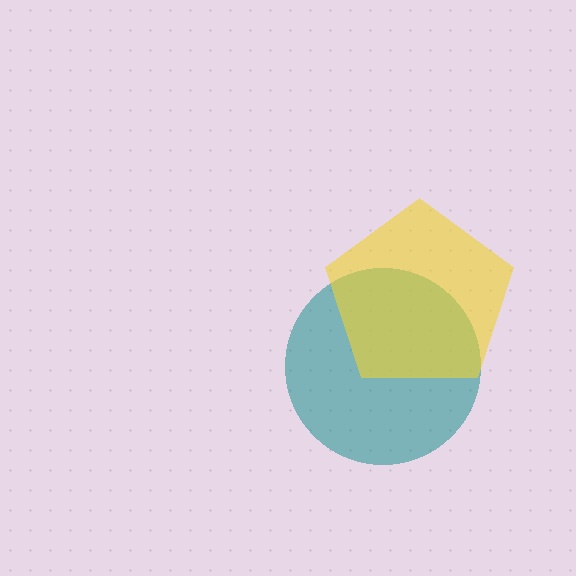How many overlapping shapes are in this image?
There are 2 overlapping shapes in the image.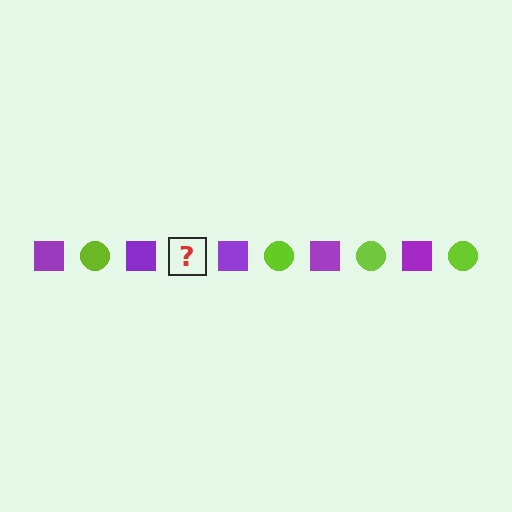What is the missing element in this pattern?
The missing element is a lime circle.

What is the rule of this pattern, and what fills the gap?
The rule is that the pattern alternates between purple square and lime circle. The gap should be filled with a lime circle.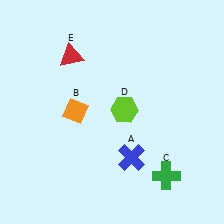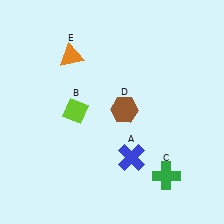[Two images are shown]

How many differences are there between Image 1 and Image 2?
There are 3 differences between the two images.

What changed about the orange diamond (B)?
In Image 1, B is orange. In Image 2, it changed to lime.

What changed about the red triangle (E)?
In Image 1, E is red. In Image 2, it changed to orange.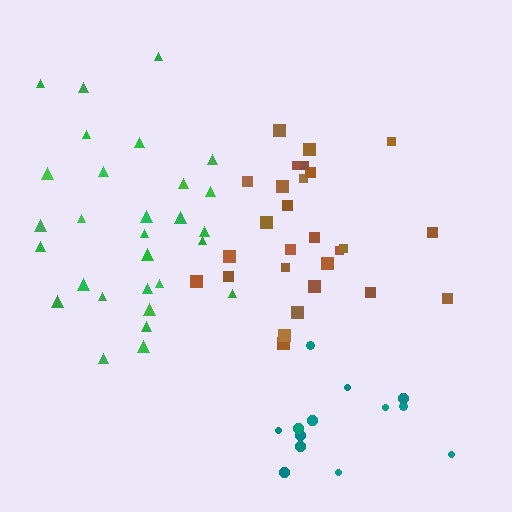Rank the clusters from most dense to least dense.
brown, green, teal.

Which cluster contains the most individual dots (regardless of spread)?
Green (29).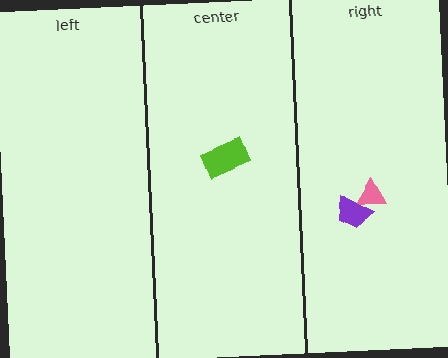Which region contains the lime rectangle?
The center region.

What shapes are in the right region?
The pink triangle, the purple trapezoid.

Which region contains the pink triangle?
The right region.